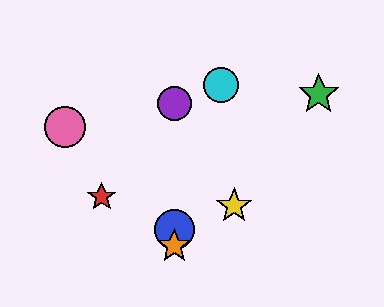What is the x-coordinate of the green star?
The green star is at x≈319.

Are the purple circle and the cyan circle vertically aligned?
No, the purple circle is at x≈174 and the cyan circle is at x≈221.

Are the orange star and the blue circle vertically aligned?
Yes, both are at x≈174.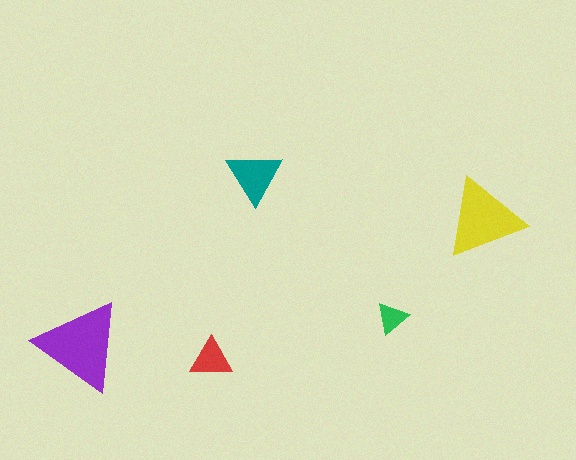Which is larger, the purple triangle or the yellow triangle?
The purple one.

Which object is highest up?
The teal triangle is topmost.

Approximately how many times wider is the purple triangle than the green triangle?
About 3 times wider.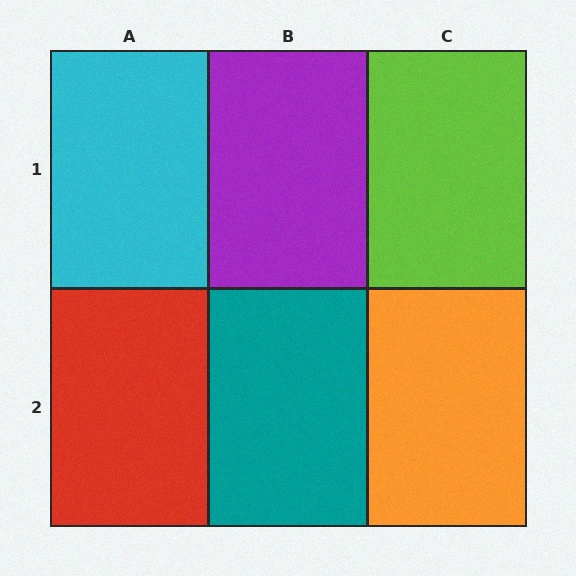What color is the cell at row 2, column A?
Red.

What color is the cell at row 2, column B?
Teal.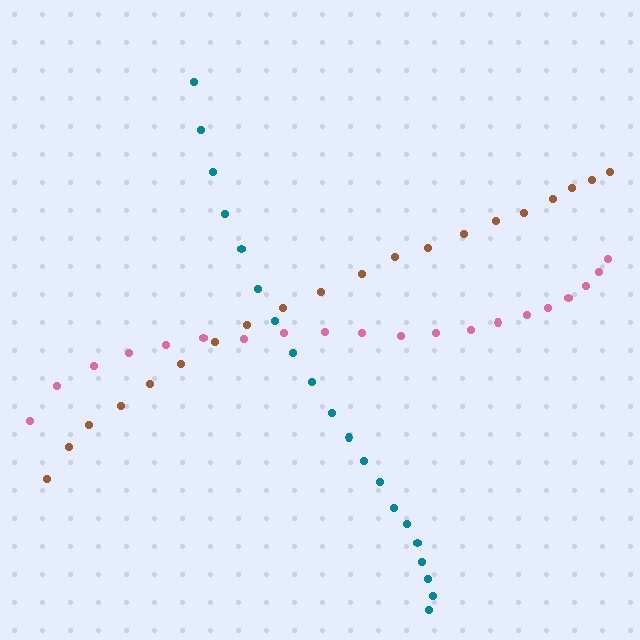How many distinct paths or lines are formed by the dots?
There are 3 distinct paths.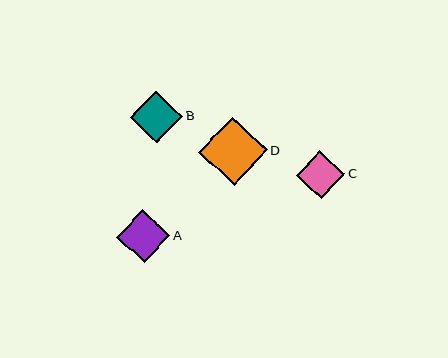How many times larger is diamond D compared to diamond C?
Diamond D is approximately 1.4 times the size of diamond C.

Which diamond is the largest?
Diamond D is the largest with a size of approximately 69 pixels.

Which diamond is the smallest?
Diamond C is the smallest with a size of approximately 48 pixels.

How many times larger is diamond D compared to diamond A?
Diamond D is approximately 1.3 times the size of diamond A.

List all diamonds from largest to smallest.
From largest to smallest: D, A, B, C.